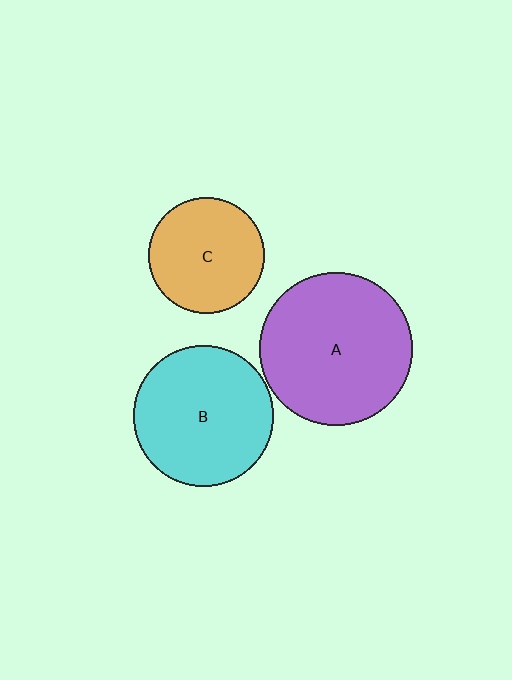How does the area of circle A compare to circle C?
Approximately 1.7 times.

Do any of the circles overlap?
No, none of the circles overlap.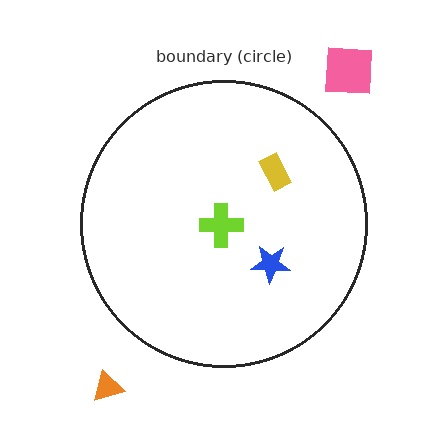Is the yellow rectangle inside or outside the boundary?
Inside.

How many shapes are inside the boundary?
3 inside, 2 outside.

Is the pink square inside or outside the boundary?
Outside.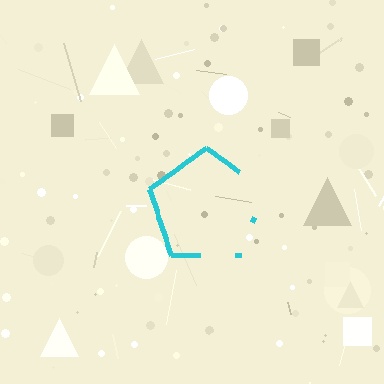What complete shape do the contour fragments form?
The contour fragments form a pentagon.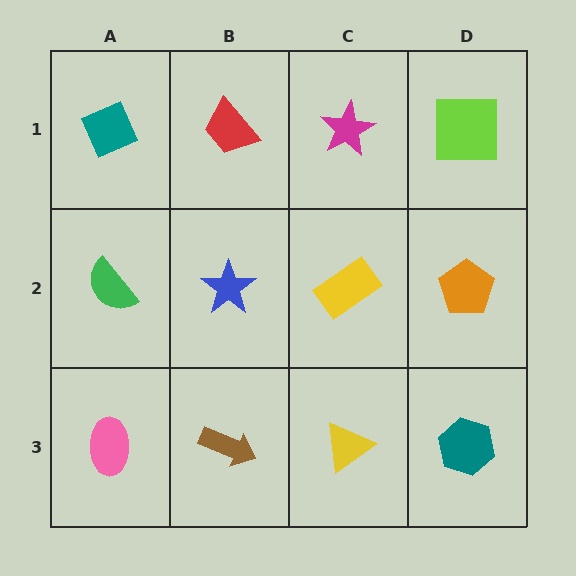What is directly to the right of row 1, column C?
A lime square.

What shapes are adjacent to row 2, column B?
A red trapezoid (row 1, column B), a brown arrow (row 3, column B), a green semicircle (row 2, column A), a yellow rectangle (row 2, column C).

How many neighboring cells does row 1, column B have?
3.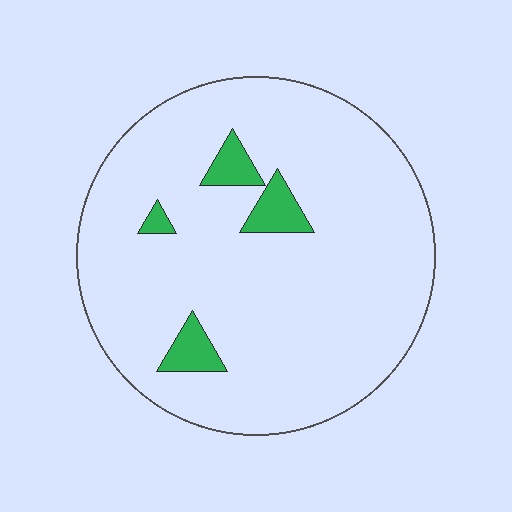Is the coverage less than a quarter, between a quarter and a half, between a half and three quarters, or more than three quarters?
Less than a quarter.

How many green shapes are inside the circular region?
4.